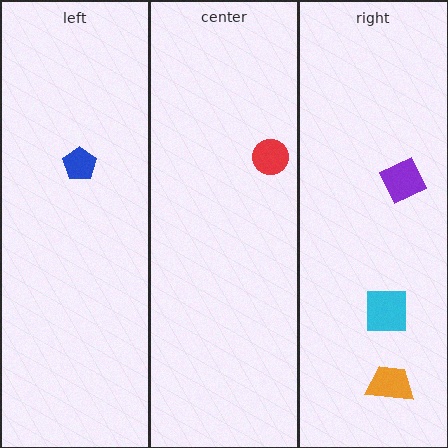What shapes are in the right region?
The orange trapezoid, the cyan square, the purple diamond.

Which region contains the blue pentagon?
The left region.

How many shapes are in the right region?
3.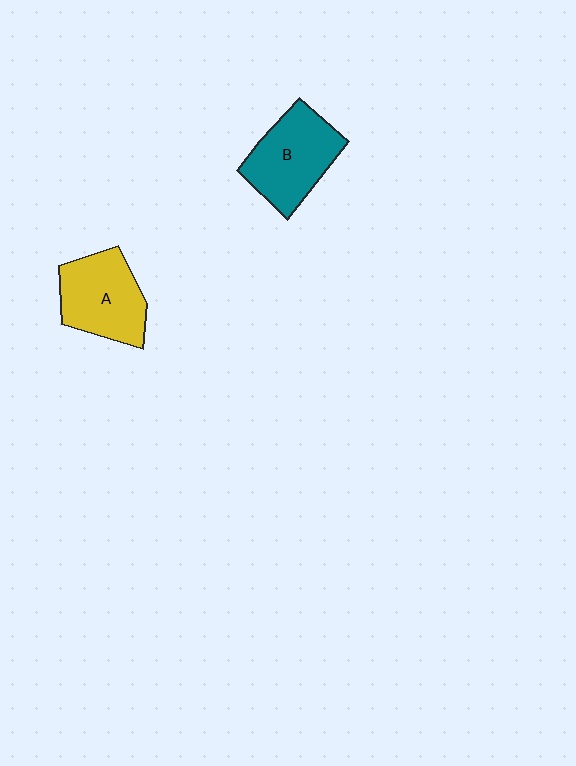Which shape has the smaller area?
Shape A (yellow).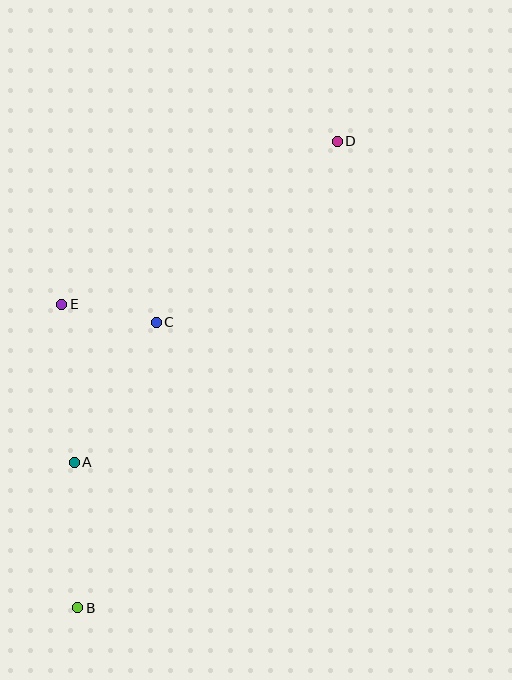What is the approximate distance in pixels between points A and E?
The distance between A and E is approximately 158 pixels.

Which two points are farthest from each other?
Points B and D are farthest from each other.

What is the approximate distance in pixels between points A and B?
The distance between A and B is approximately 146 pixels.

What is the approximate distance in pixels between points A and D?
The distance between A and D is approximately 415 pixels.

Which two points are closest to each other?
Points C and E are closest to each other.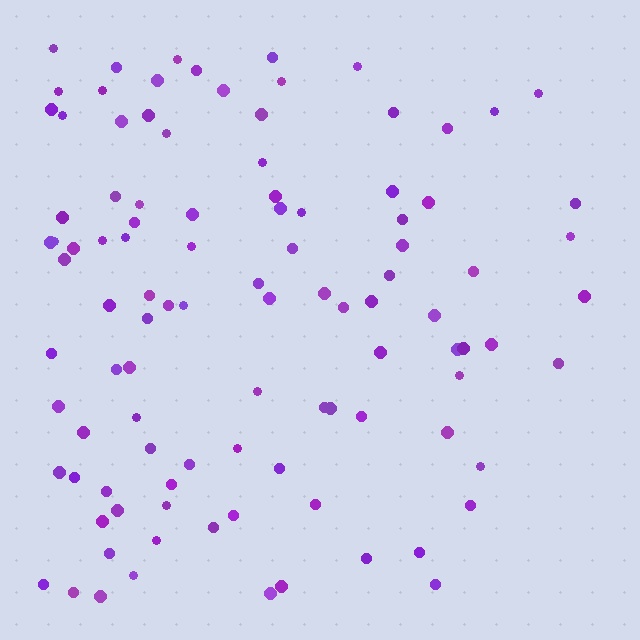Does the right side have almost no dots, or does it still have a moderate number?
Still a moderate number, just noticeably fewer than the left.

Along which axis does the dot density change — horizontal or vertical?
Horizontal.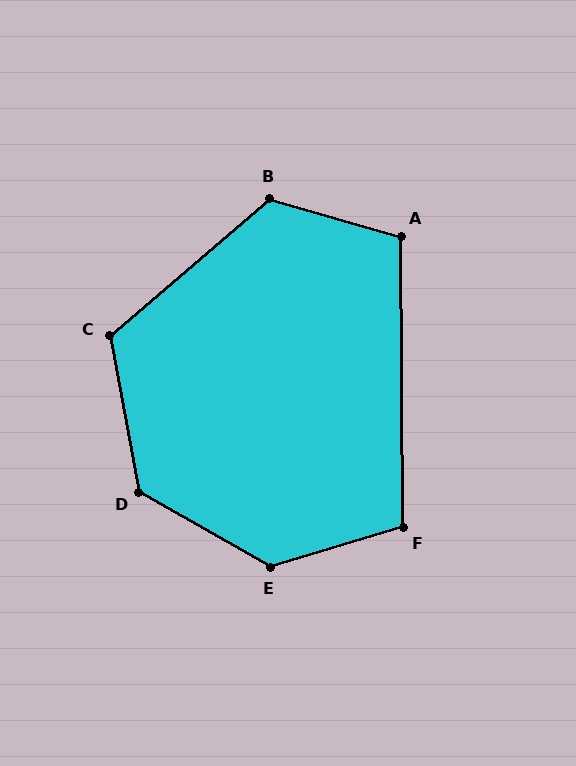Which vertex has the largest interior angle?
E, at approximately 134 degrees.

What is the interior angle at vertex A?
Approximately 107 degrees (obtuse).